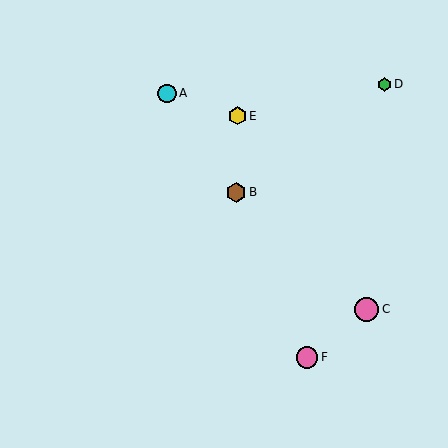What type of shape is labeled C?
Shape C is a pink circle.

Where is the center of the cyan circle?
The center of the cyan circle is at (167, 93).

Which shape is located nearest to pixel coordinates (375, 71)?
The green hexagon (labeled D) at (384, 84) is nearest to that location.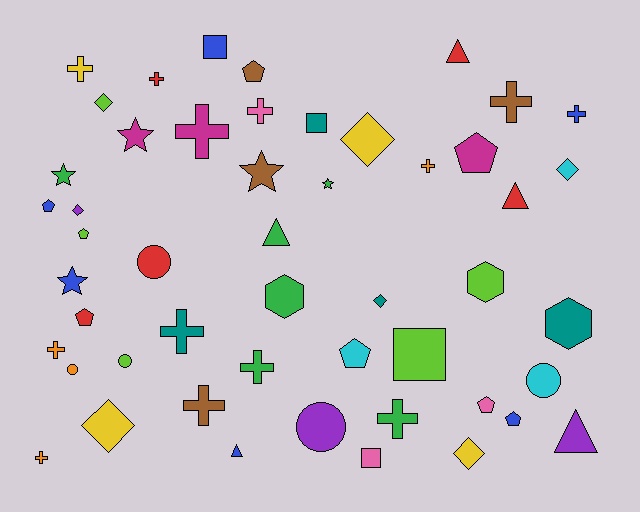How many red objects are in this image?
There are 5 red objects.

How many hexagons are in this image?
There are 3 hexagons.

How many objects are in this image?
There are 50 objects.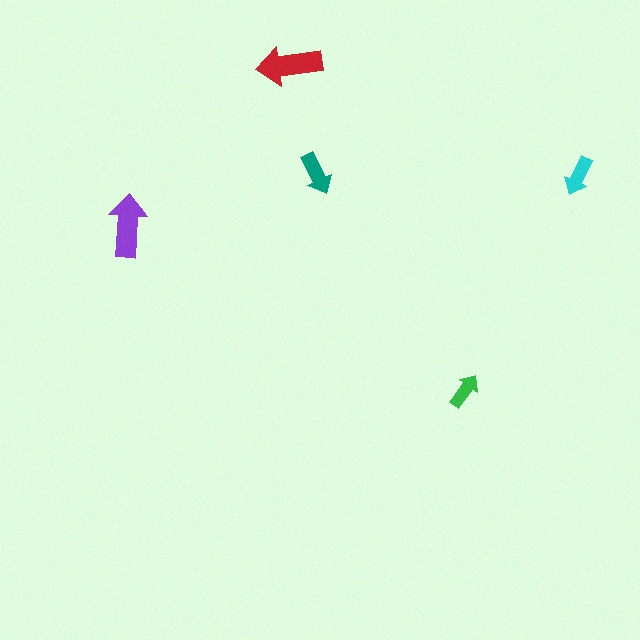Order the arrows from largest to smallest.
the red one, the purple one, the teal one, the cyan one, the green one.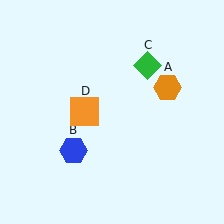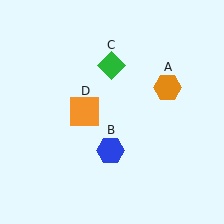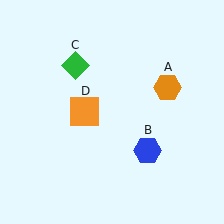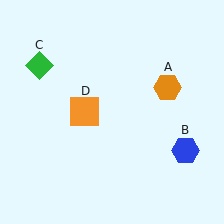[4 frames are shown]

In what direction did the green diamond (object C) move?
The green diamond (object C) moved left.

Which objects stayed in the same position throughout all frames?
Orange hexagon (object A) and orange square (object D) remained stationary.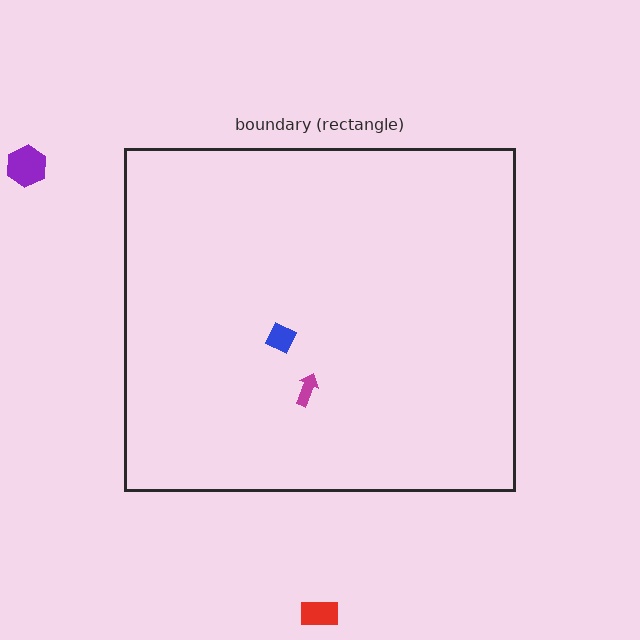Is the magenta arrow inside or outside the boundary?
Inside.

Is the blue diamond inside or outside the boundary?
Inside.